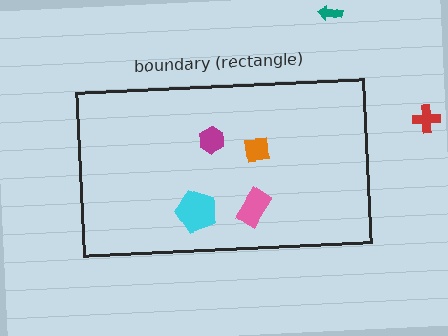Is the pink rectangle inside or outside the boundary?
Inside.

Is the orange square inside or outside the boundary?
Inside.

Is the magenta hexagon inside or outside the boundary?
Inside.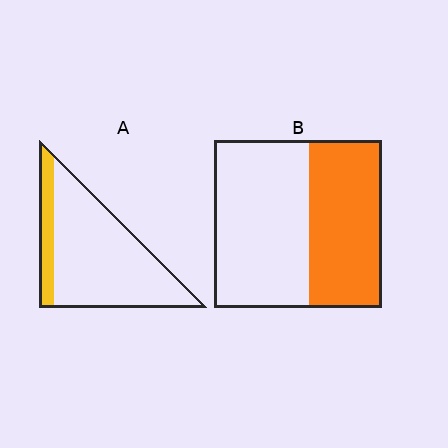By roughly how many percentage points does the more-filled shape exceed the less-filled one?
By roughly 25 percentage points (B over A).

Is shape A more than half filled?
No.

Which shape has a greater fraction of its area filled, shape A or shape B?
Shape B.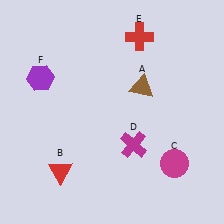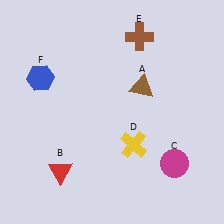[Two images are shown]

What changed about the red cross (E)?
In Image 1, E is red. In Image 2, it changed to brown.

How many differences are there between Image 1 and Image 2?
There are 3 differences between the two images.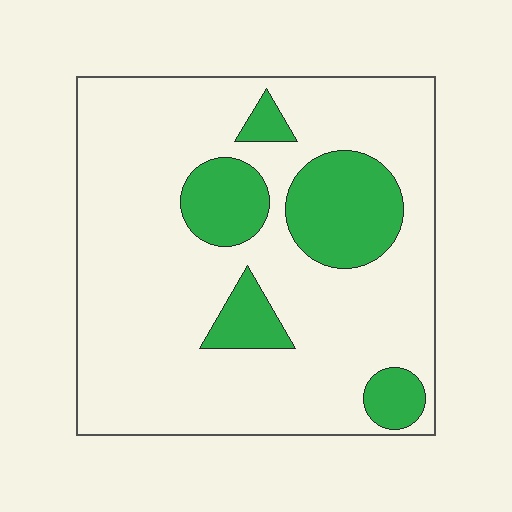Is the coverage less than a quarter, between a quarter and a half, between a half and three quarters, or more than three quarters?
Less than a quarter.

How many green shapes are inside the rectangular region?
5.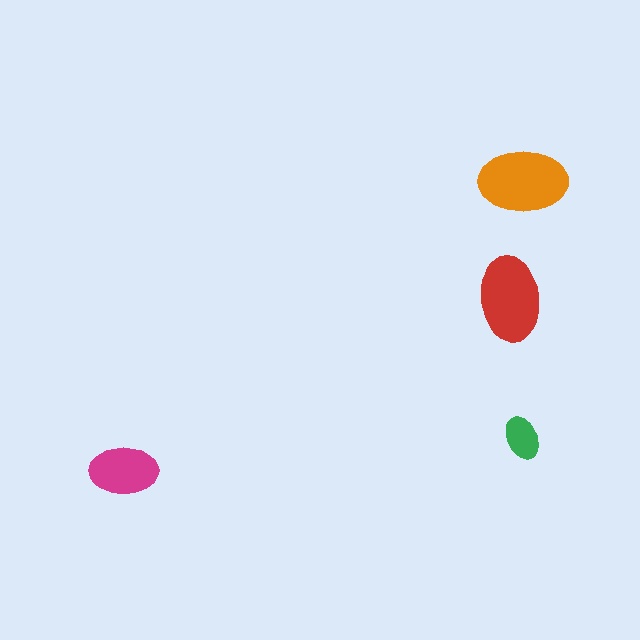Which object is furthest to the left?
The magenta ellipse is leftmost.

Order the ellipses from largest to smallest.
the orange one, the red one, the magenta one, the green one.